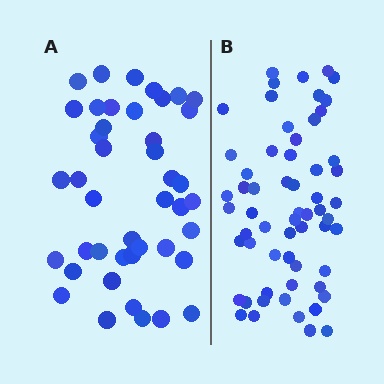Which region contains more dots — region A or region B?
Region B (the right region) has more dots.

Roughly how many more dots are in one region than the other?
Region B has approximately 15 more dots than region A.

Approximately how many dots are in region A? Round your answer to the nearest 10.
About 40 dots. (The exact count is 43, which rounds to 40.)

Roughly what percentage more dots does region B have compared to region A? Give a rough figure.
About 40% more.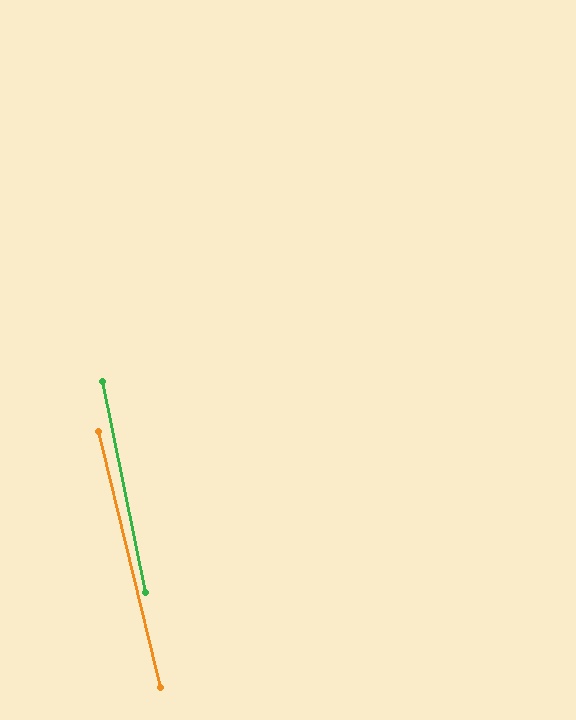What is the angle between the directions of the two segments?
Approximately 2 degrees.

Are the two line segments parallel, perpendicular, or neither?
Parallel — their directions differ by only 2.0°.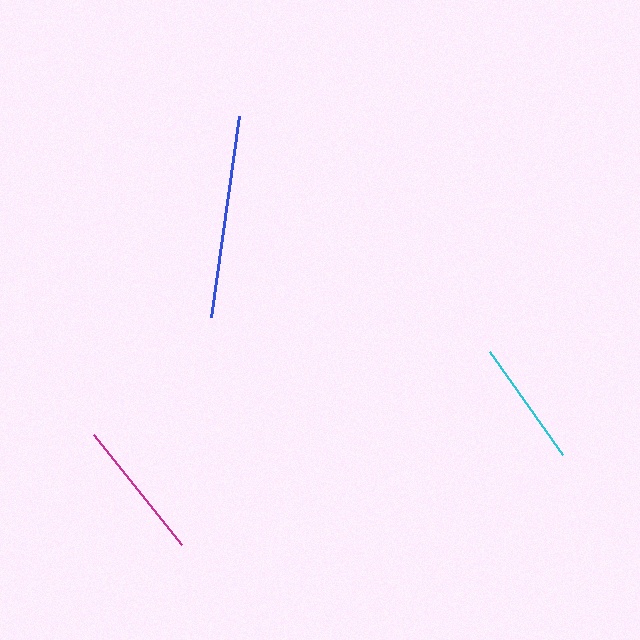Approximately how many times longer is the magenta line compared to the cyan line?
The magenta line is approximately 1.1 times the length of the cyan line.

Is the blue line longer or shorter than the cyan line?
The blue line is longer than the cyan line.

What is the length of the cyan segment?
The cyan segment is approximately 126 pixels long.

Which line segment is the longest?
The blue line is the longest at approximately 203 pixels.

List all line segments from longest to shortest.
From longest to shortest: blue, magenta, cyan.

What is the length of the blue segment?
The blue segment is approximately 203 pixels long.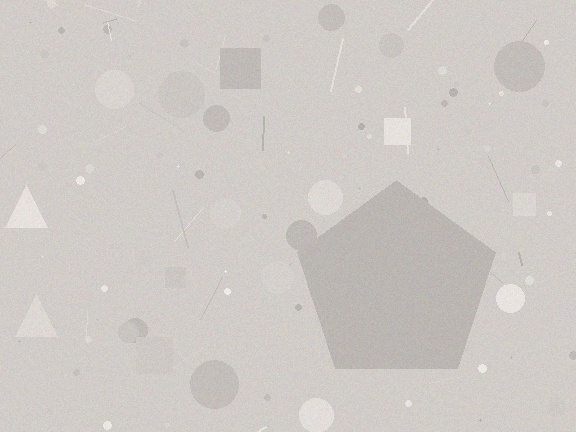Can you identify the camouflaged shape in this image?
The camouflaged shape is a pentagon.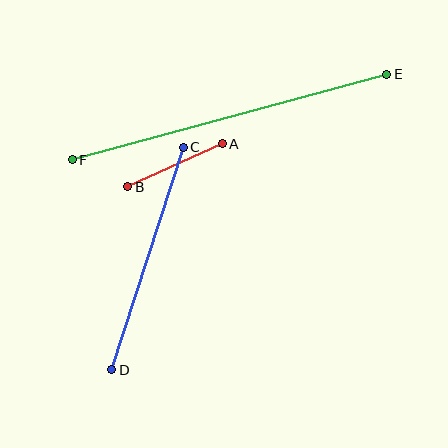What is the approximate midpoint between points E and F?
The midpoint is at approximately (230, 117) pixels.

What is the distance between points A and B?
The distance is approximately 104 pixels.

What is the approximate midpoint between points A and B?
The midpoint is at approximately (175, 165) pixels.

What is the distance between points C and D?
The distance is approximately 234 pixels.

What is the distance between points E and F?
The distance is approximately 326 pixels.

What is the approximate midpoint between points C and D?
The midpoint is at approximately (147, 259) pixels.